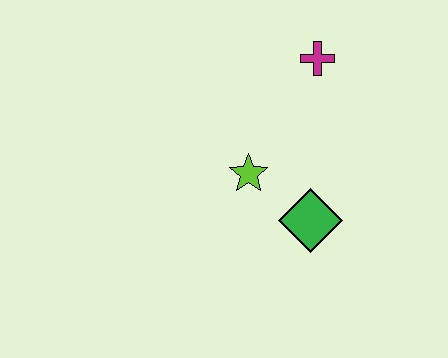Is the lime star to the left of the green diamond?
Yes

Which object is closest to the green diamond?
The lime star is closest to the green diamond.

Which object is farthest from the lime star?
The magenta cross is farthest from the lime star.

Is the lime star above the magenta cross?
No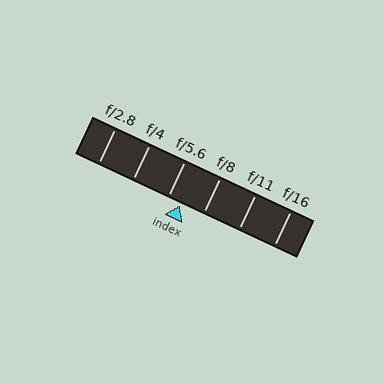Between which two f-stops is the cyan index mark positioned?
The index mark is between f/5.6 and f/8.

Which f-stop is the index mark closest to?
The index mark is closest to f/5.6.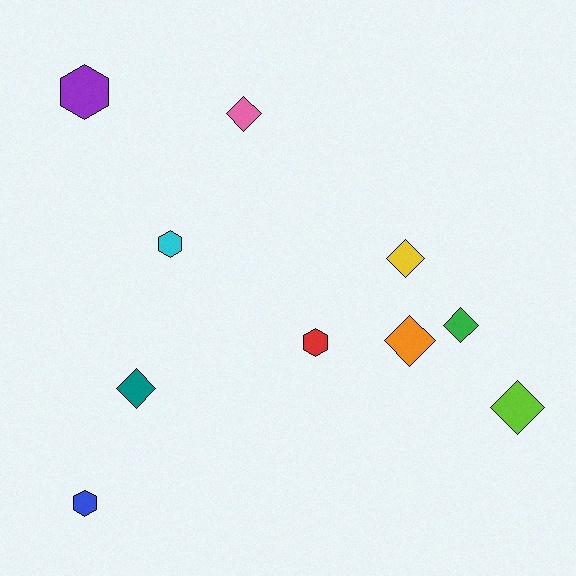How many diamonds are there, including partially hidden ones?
There are 6 diamonds.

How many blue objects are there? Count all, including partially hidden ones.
There is 1 blue object.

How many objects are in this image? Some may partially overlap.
There are 10 objects.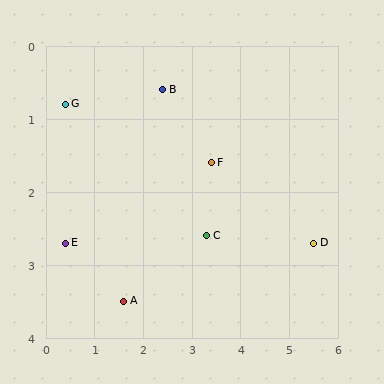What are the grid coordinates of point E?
Point E is at approximately (0.4, 2.7).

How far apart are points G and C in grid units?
Points G and C are about 3.4 grid units apart.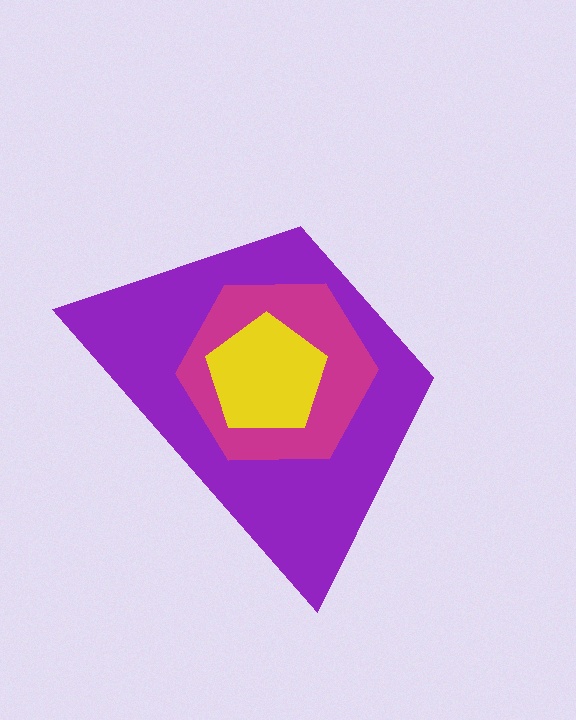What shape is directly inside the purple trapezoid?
The magenta hexagon.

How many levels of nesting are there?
3.